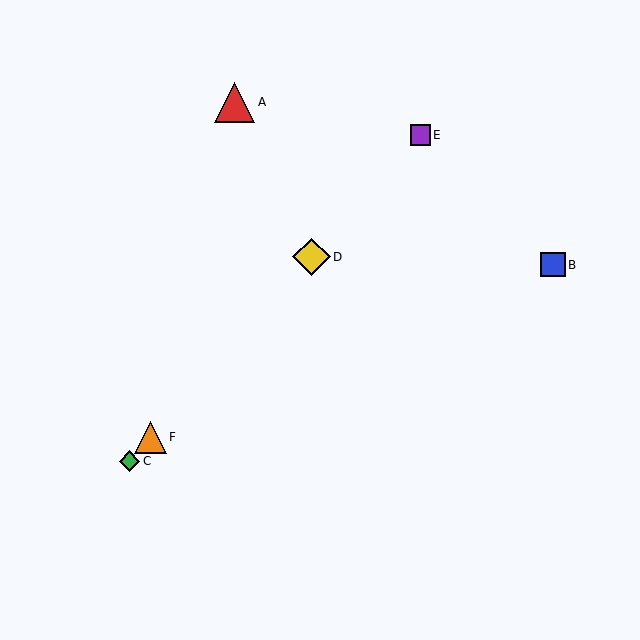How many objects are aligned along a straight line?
4 objects (C, D, E, F) are aligned along a straight line.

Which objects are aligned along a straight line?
Objects C, D, E, F are aligned along a straight line.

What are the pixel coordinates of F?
Object F is at (151, 437).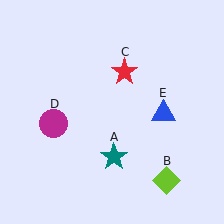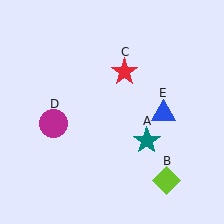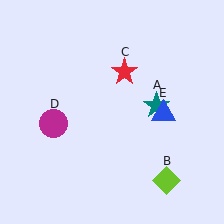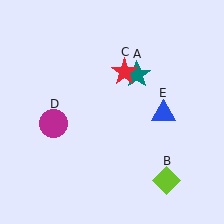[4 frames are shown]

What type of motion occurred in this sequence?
The teal star (object A) rotated counterclockwise around the center of the scene.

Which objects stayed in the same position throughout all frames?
Lime diamond (object B) and red star (object C) and magenta circle (object D) and blue triangle (object E) remained stationary.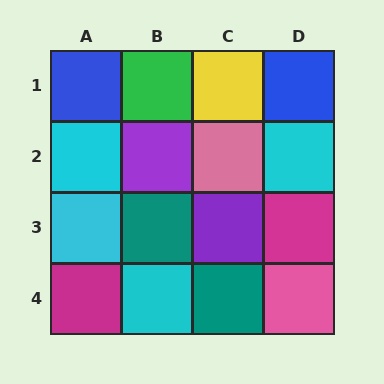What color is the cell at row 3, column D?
Magenta.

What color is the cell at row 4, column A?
Magenta.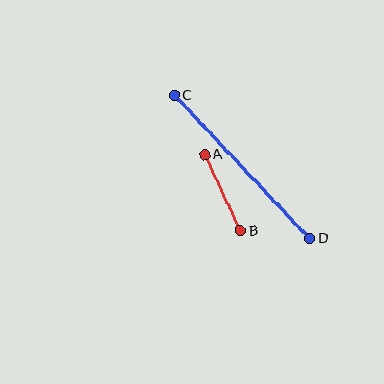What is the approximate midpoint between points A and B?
The midpoint is at approximately (222, 193) pixels.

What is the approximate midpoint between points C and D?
The midpoint is at approximately (242, 167) pixels.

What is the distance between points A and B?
The distance is approximately 84 pixels.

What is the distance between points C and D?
The distance is approximately 197 pixels.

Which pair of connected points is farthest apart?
Points C and D are farthest apart.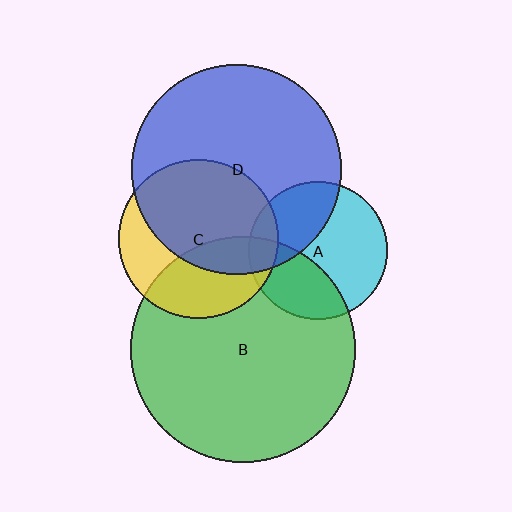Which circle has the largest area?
Circle B (green).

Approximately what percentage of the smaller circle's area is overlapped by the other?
Approximately 35%.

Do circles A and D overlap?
Yes.